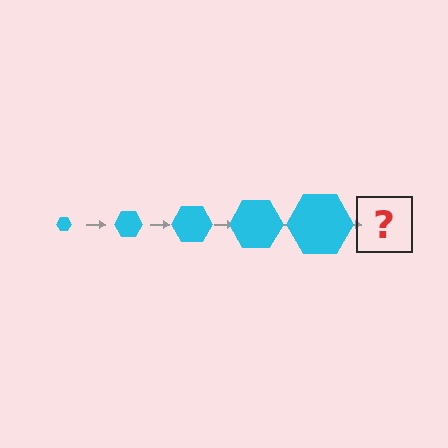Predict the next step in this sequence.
The next step is a cyan hexagon, larger than the previous one.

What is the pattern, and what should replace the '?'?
The pattern is that the hexagon gets progressively larger each step. The '?' should be a cyan hexagon, larger than the previous one.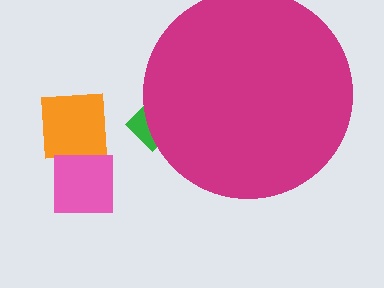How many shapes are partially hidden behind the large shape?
1 shape is partially hidden.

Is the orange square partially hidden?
No, the orange square is fully visible.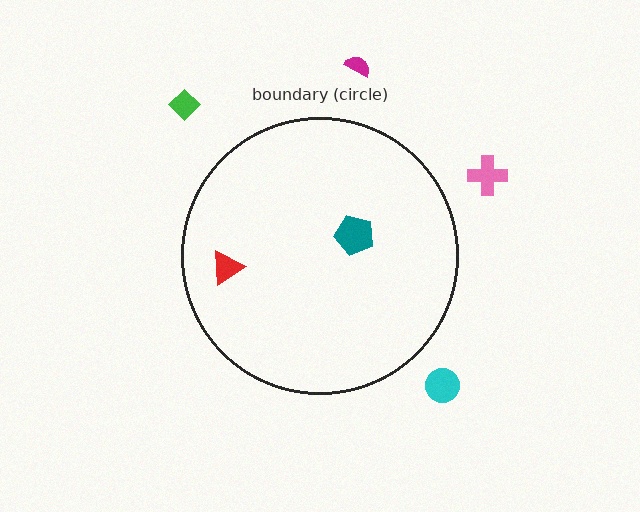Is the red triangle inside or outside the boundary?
Inside.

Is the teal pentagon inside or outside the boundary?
Inside.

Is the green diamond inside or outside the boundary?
Outside.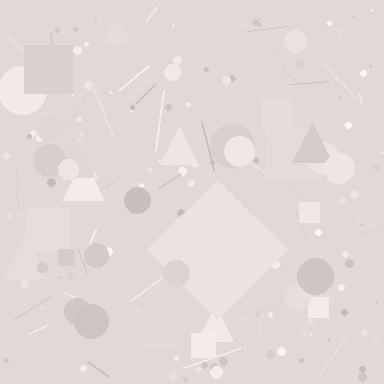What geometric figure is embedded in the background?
A diamond is embedded in the background.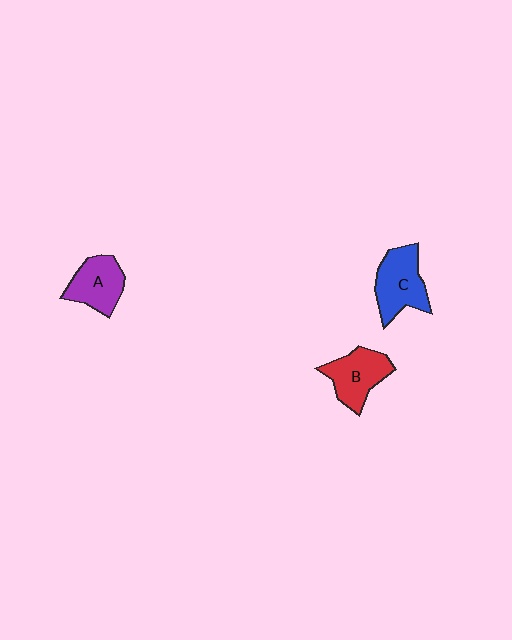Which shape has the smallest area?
Shape A (purple).